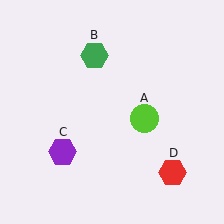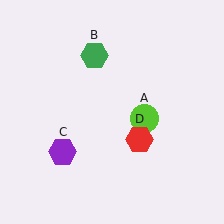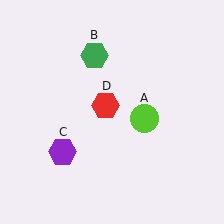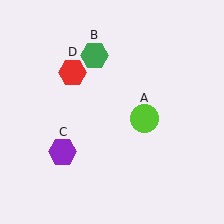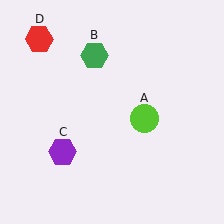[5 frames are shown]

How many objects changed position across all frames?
1 object changed position: red hexagon (object D).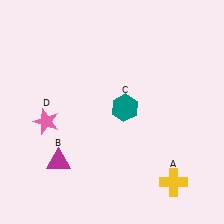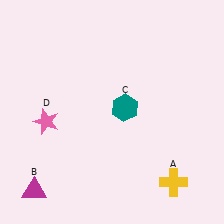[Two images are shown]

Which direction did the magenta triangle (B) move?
The magenta triangle (B) moved down.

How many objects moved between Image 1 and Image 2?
1 object moved between the two images.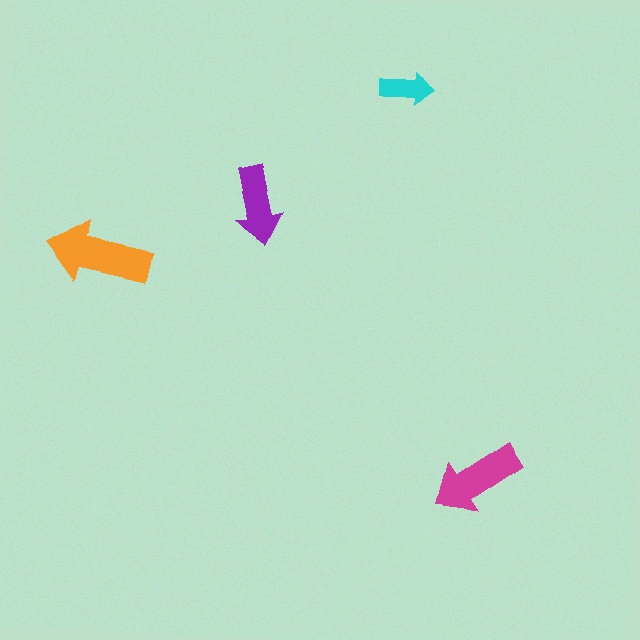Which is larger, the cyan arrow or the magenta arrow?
The magenta one.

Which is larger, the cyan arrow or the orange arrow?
The orange one.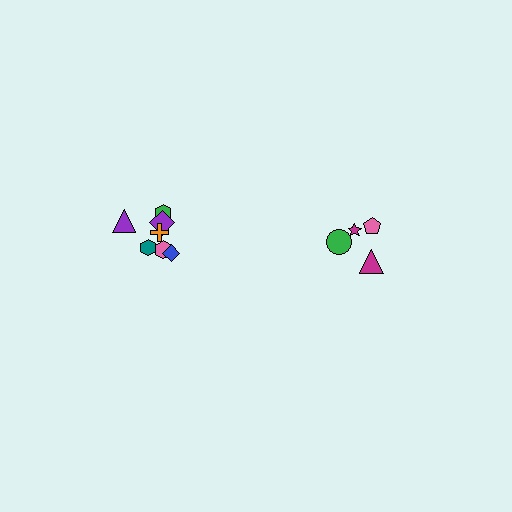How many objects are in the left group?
There are 7 objects.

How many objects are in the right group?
There are 4 objects.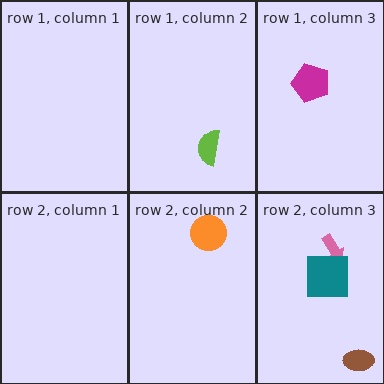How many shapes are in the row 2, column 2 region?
1.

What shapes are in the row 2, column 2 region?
The orange circle.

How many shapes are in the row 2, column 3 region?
3.